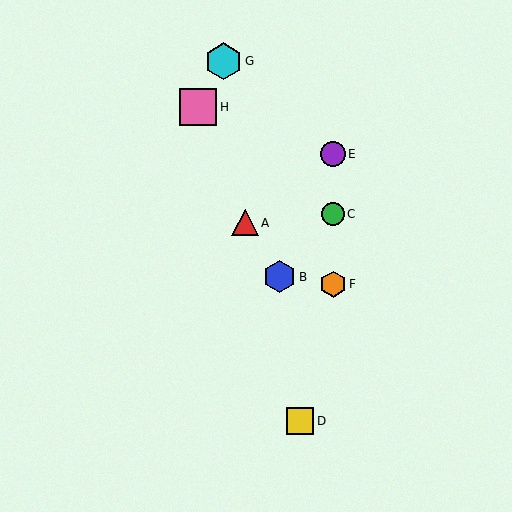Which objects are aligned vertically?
Objects C, E, F are aligned vertically.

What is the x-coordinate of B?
Object B is at x≈280.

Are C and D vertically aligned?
No, C is at x≈333 and D is at x≈300.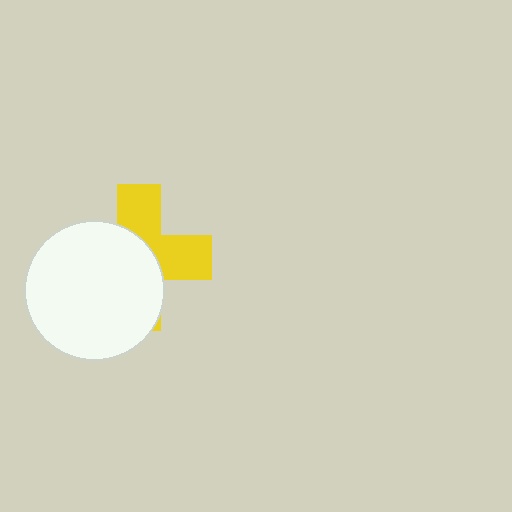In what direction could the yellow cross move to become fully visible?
The yellow cross could move toward the upper-right. That would shift it out from behind the white circle entirely.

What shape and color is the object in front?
The object in front is a white circle.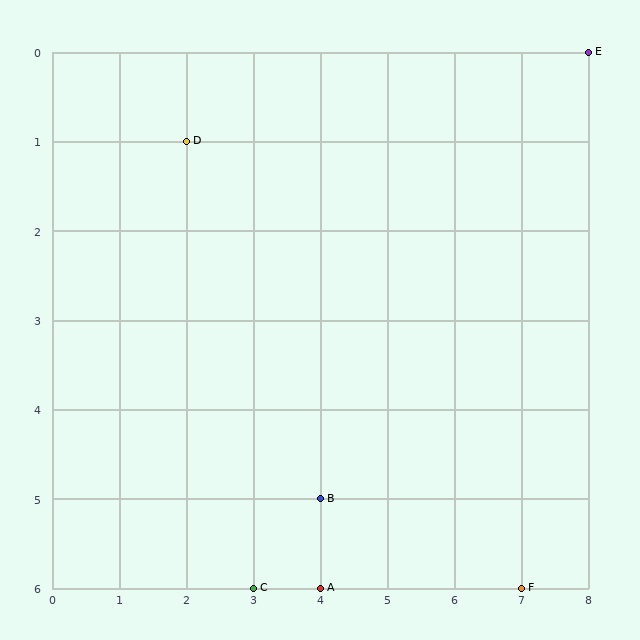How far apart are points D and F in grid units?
Points D and F are 5 columns and 5 rows apart (about 7.1 grid units diagonally).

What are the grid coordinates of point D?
Point D is at grid coordinates (2, 1).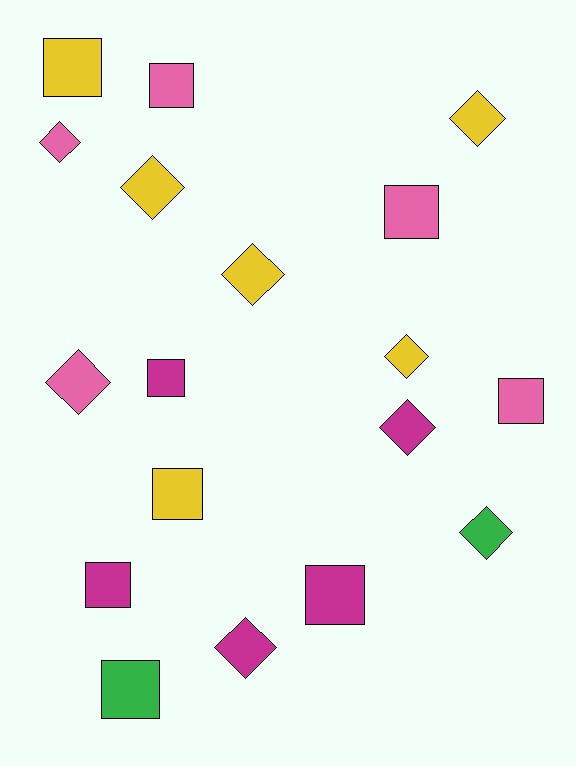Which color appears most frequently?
Yellow, with 6 objects.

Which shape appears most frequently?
Square, with 9 objects.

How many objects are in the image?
There are 18 objects.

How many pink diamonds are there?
There are 2 pink diamonds.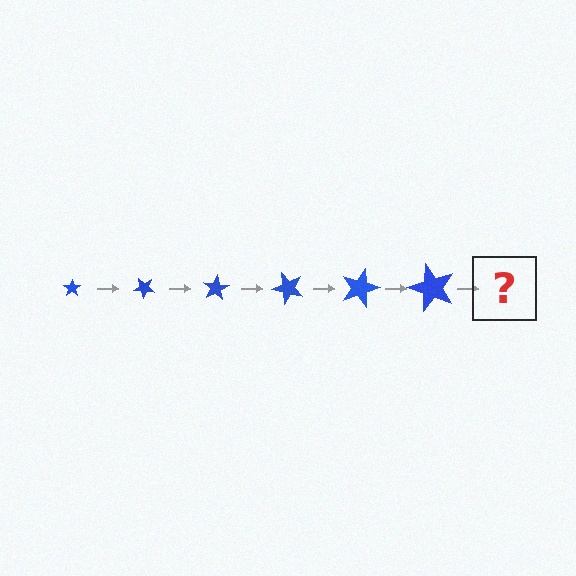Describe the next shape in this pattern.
It should be a star, larger than the previous one and rotated 240 degrees from the start.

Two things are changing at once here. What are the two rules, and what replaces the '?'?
The two rules are that the star grows larger each step and it rotates 40 degrees each step. The '?' should be a star, larger than the previous one and rotated 240 degrees from the start.